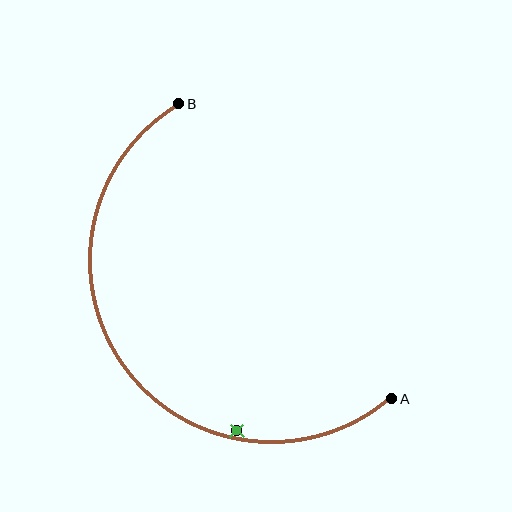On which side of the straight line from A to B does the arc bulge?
The arc bulges below and to the left of the straight line connecting A and B.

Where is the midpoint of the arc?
The arc midpoint is the point on the curve farthest from the straight line joining A and B. It sits below and to the left of that line.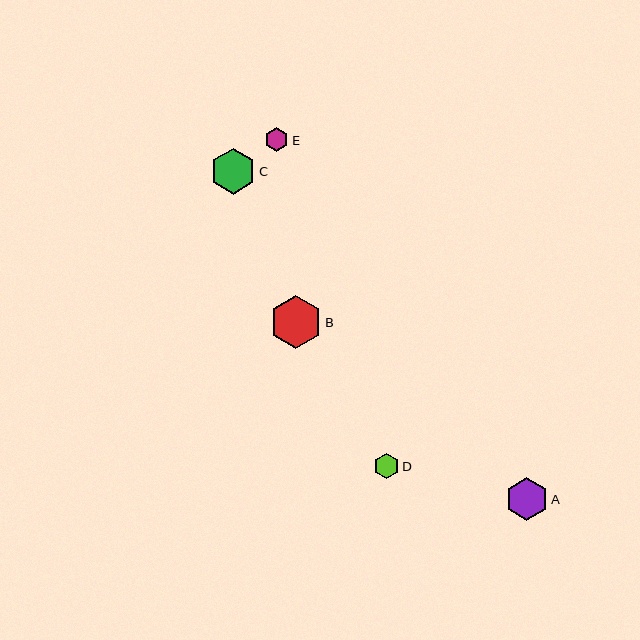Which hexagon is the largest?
Hexagon B is the largest with a size of approximately 53 pixels.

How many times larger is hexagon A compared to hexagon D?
Hexagon A is approximately 1.7 times the size of hexagon D.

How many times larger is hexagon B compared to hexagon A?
Hexagon B is approximately 1.2 times the size of hexagon A.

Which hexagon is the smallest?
Hexagon E is the smallest with a size of approximately 24 pixels.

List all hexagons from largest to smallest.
From largest to smallest: B, C, A, D, E.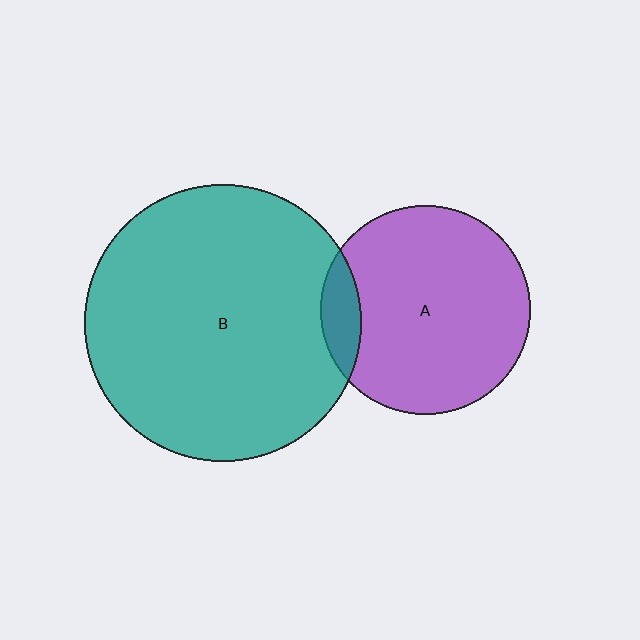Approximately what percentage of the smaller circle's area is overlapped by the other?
Approximately 10%.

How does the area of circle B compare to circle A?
Approximately 1.8 times.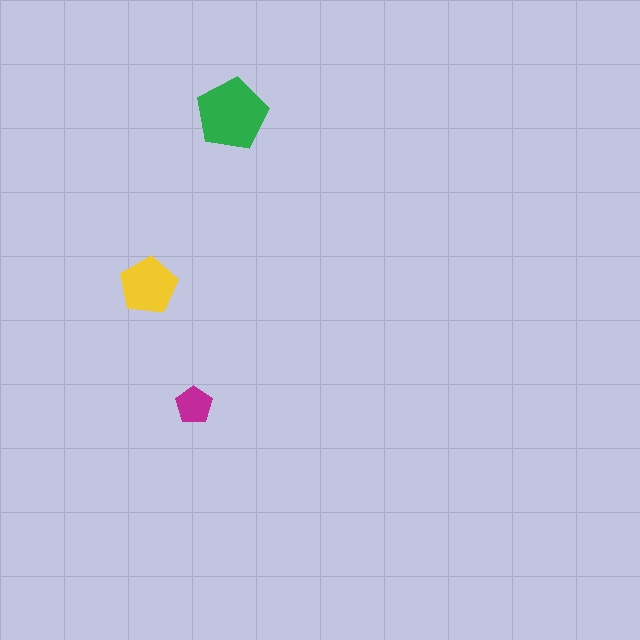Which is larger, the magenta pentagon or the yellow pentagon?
The yellow one.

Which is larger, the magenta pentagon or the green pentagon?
The green one.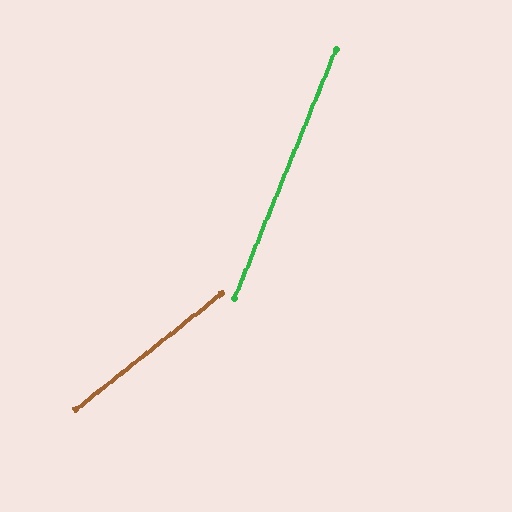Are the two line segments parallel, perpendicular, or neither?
Neither parallel nor perpendicular — they differ by about 30°.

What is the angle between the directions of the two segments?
Approximately 30 degrees.